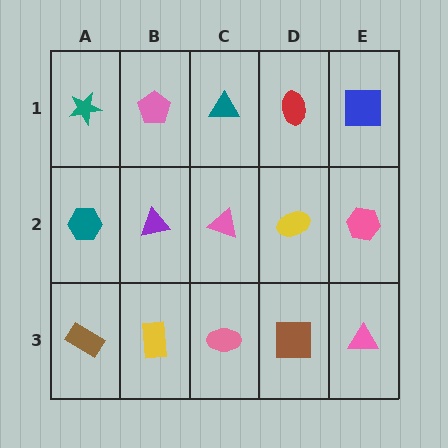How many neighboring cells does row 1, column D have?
3.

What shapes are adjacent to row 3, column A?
A teal hexagon (row 2, column A), a yellow rectangle (row 3, column B).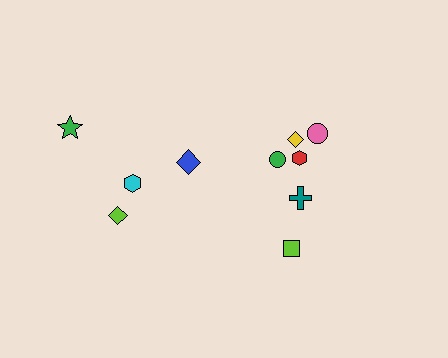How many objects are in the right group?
There are 6 objects.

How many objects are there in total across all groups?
There are 10 objects.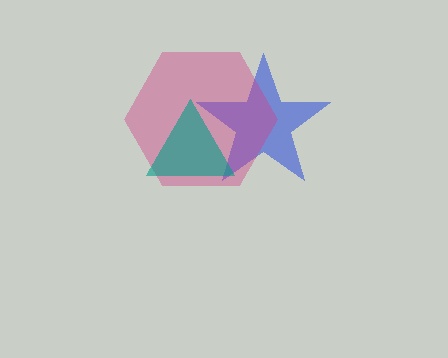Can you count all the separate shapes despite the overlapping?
Yes, there are 3 separate shapes.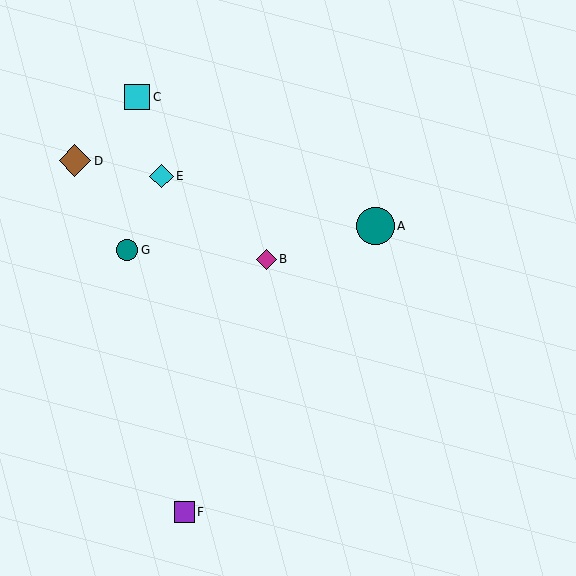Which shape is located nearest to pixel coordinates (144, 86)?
The cyan square (labeled C) at (137, 97) is nearest to that location.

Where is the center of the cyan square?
The center of the cyan square is at (137, 97).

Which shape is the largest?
The teal circle (labeled A) is the largest.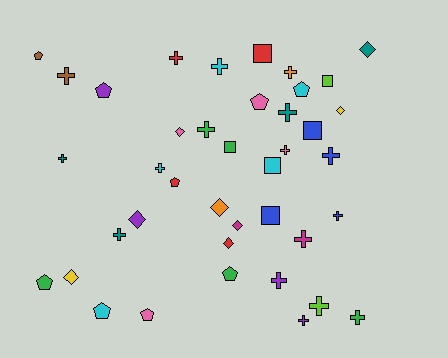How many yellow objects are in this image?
There are 2 yellow objects.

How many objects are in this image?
There are 40 objects.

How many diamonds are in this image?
There are 8 diamonds.